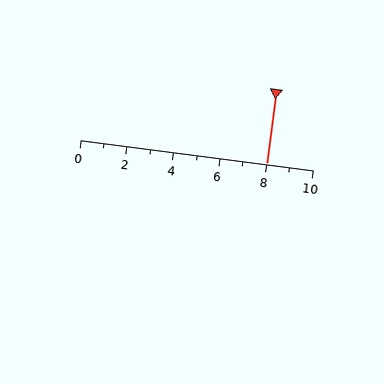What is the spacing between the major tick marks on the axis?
The major ticks are spaced 2 apart.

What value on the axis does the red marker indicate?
The marker indicates approximately 8.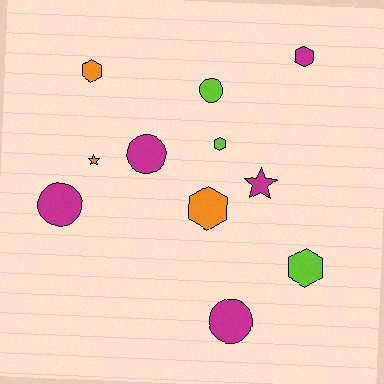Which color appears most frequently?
Magenta, with 5 objects.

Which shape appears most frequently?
Hexagon, with 5 objects.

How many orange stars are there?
There is 1 orange star.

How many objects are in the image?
There are 11 objects.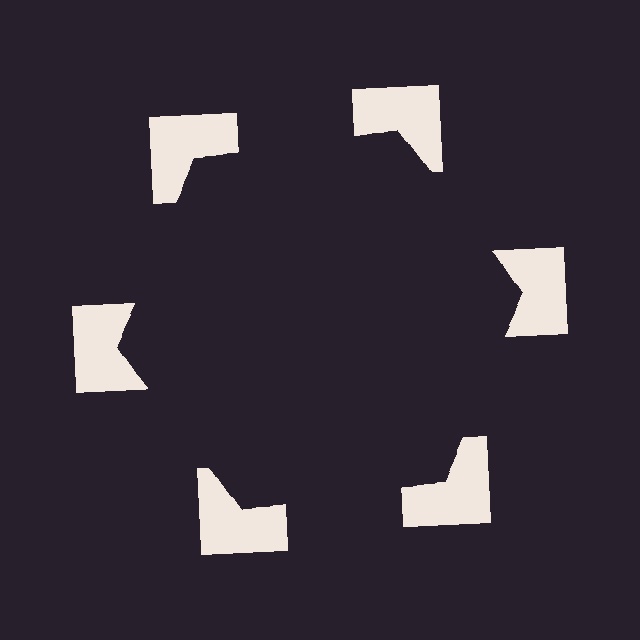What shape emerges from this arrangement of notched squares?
An illusory hexagon — its edges are inferred from the aligned wedge cuts in the notched squares, not physically drawn.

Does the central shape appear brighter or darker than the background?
It typically appears slightly darker than the background, even though no actual brightness change is drawn.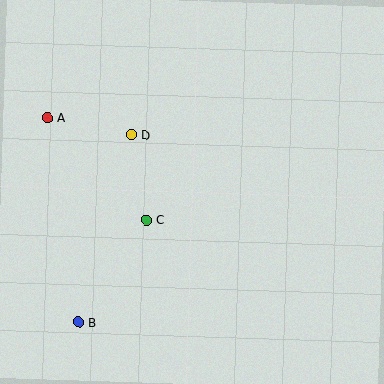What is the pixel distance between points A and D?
The distance between A and D is 85 pixels.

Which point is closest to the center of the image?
Point C at (147, 220) is closest to the center.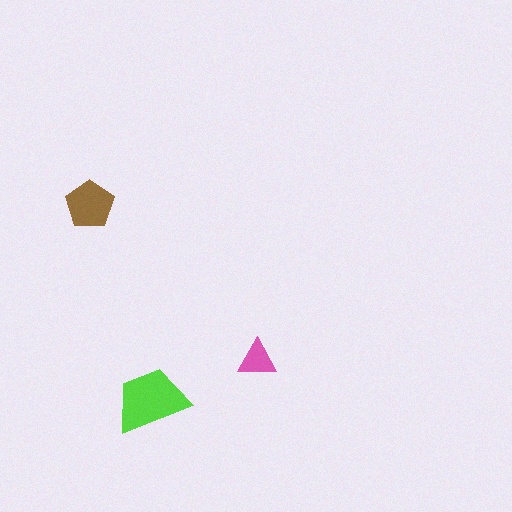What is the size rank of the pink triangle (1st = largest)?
3rd.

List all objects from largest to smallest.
The lime trapezoid, the brown pentagon, the pink triangle.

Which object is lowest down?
The lime trapezoid is bottommost.